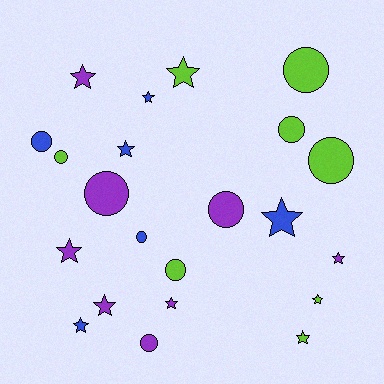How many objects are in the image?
There are 22 objects.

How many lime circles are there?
There are 5 lime circles.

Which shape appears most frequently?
Star, with 12 objects.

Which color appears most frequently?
Lime, with 8 objects.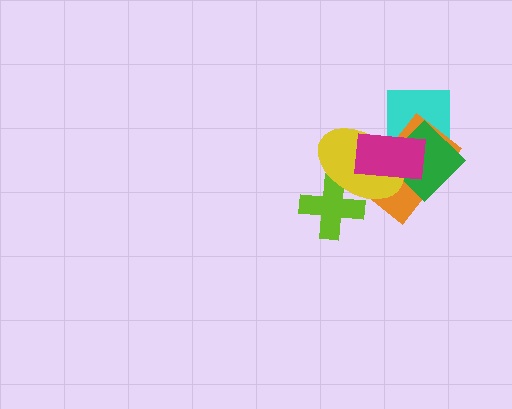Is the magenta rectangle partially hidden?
No, no other shape covers it.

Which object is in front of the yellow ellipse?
The magenta rectangle is in front of the yellow ellipse.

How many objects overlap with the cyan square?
3 objects overlap with the cyan square.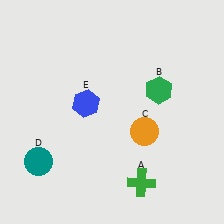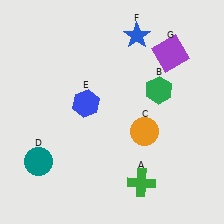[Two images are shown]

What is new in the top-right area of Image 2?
A blue star (F) was added in the top-right area of Image 2.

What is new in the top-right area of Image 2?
A purple square (G) was added in the top-right area of Image 2.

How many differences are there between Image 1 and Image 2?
There are 2 differences between the two images.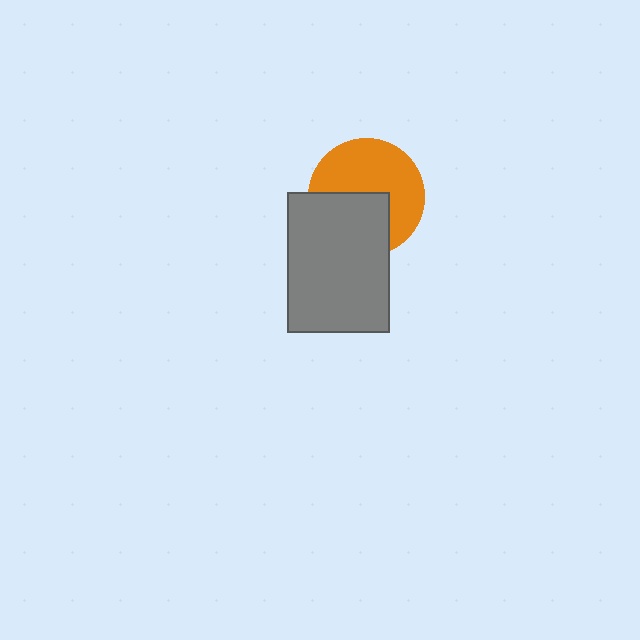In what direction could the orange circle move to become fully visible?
The orange circle could move up. That would shift it out from behind the gray rectangle entirely.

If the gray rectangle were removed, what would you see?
You would see the complete orange circle.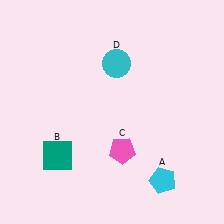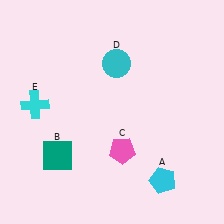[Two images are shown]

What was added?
A cyan cross (E) was added in Image 2.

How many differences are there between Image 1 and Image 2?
There is 1 difference between the two images.